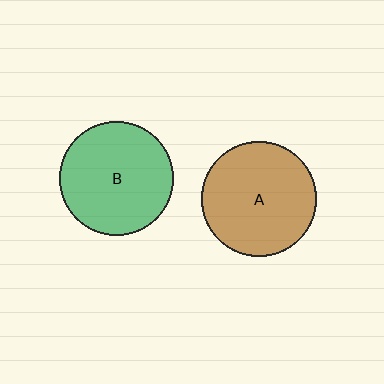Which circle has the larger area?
Circle A (brown).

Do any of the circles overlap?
No, none of the circles overlap.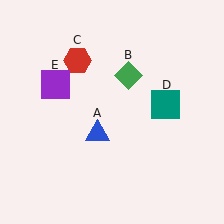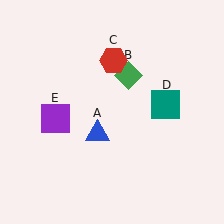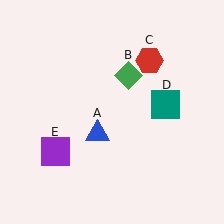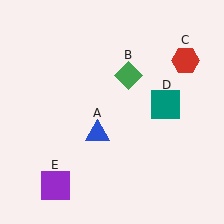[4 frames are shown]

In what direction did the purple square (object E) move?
The purple square (object E) moved down.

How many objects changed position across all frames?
2 objects changed position: red hexagon (object C), purple square (object E).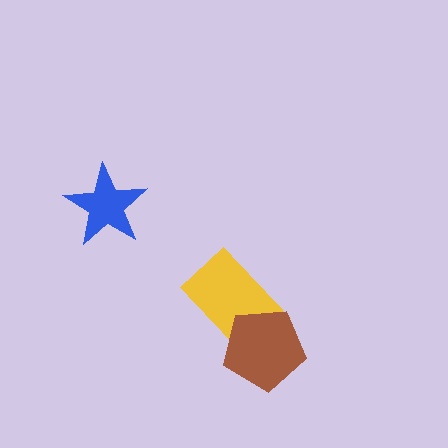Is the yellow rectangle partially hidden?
Yes, it is partially covered by another shape.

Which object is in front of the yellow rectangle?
The brown pentagon is in front of the yellow rectangle.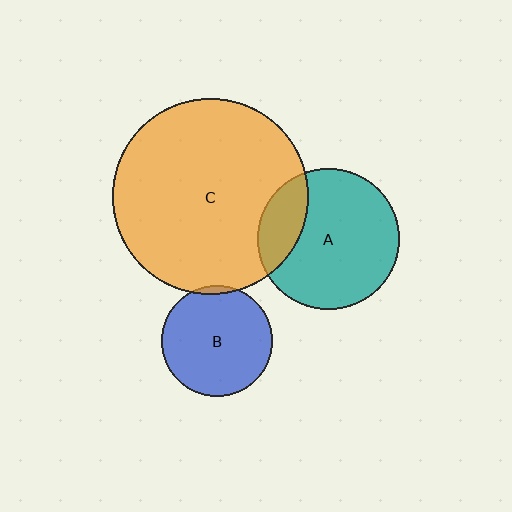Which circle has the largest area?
Circle C (orange).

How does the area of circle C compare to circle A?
Approximately 1.9 times.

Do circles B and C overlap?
Yes.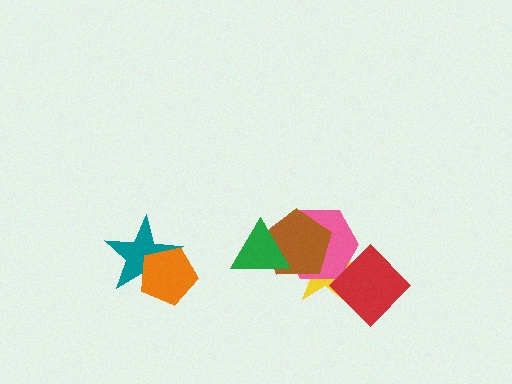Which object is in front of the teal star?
The orange pentagon is in front of the teal star.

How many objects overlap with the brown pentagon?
3 objects overlap with the brown pentagon.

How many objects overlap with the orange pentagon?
1 object overlaps with the orange pentagon.